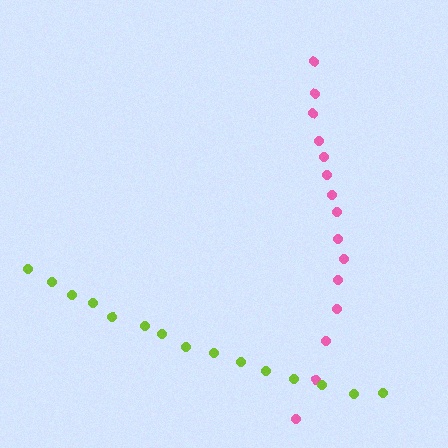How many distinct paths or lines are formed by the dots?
There are 2 distinct paths.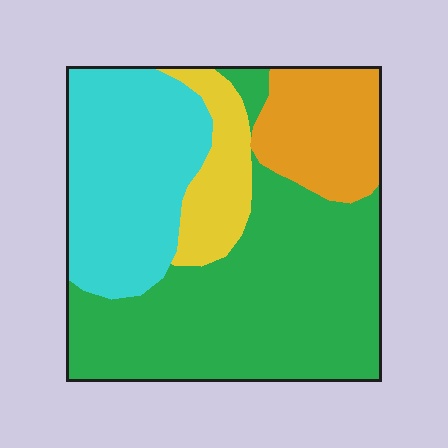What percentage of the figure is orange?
Orange takes up about one sixth (1/6) of the figure.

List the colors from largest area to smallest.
From largest to smallest: green, cyan, orange, yellow.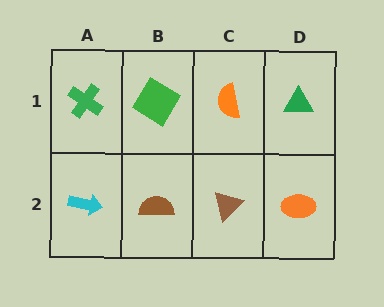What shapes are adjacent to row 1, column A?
A cyan arrow (row 2, column A), a green diamond (row 1, column B).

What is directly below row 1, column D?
An orange ellipse.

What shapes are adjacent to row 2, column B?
A green diamond (row 1, column B), a cyan arrow (row 2, column A), a brown triangle (row 2, column C).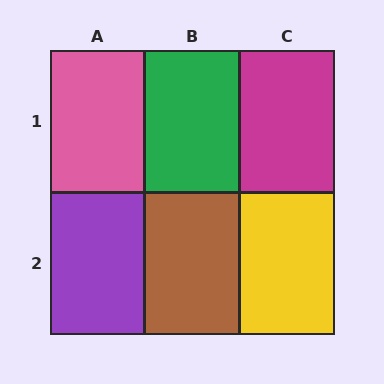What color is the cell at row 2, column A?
Purple.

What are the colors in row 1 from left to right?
Pink, green, magenta.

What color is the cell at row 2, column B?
Brown.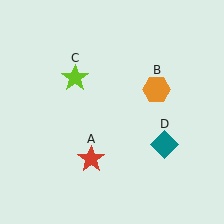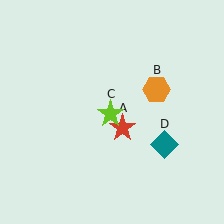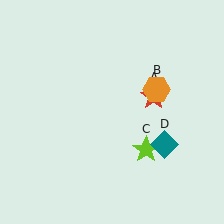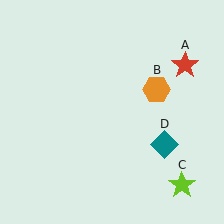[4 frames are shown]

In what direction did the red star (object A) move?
The red star (object A) moved up and to the right.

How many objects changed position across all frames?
2 objects changed position: red star (object A), lime star (object C).